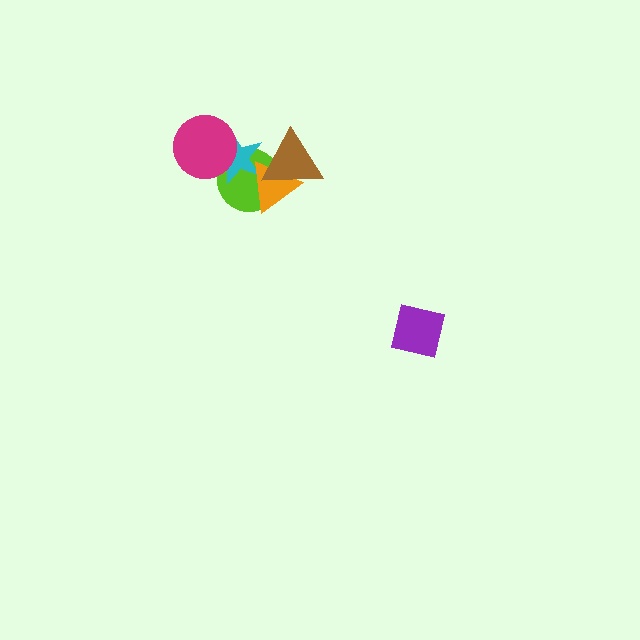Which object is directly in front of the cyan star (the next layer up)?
The magenta circle is directly in front of the cyan star.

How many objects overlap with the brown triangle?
3 objects overlap with the brown triangle.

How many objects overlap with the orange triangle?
3 objects overlap with the orange triangle.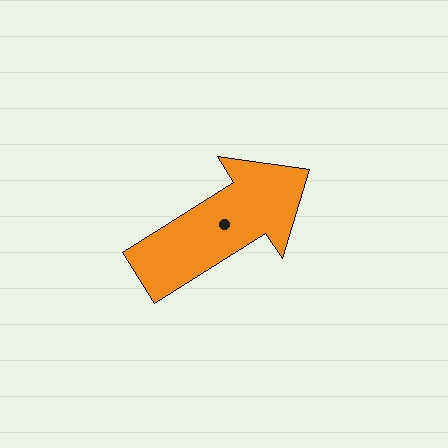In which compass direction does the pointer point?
Northeast.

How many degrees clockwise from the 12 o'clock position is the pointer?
Approximately 58 degrees.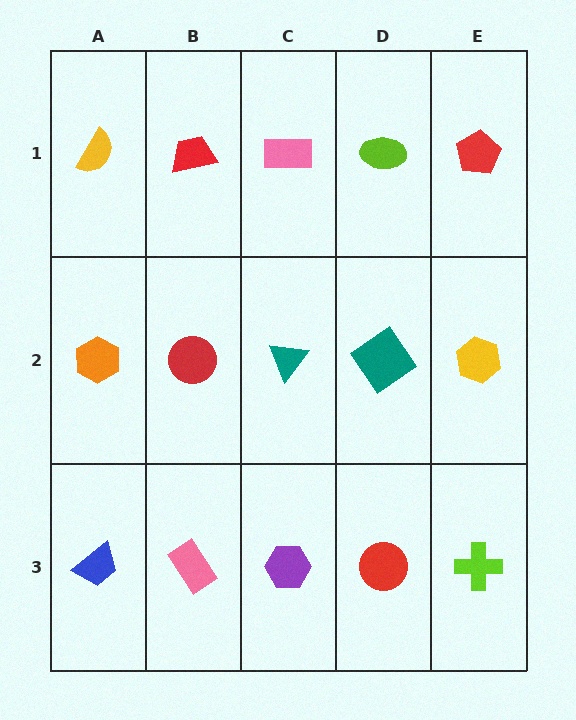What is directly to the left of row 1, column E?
A lime ellipse.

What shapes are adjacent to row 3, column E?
A yellow hexagon (row 2, column E), a red circle (row 3, column D).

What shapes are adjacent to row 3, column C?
A teal triangle (row 2, column C), a pink rectangle (row 3, column B), a red circle (row 3, column D).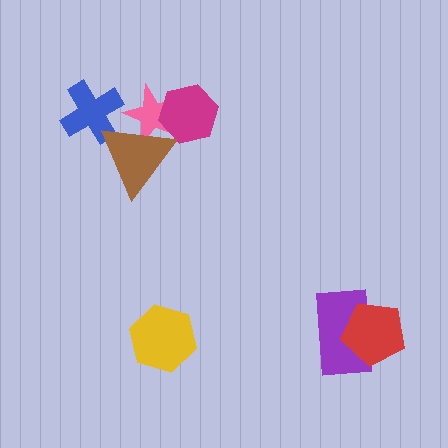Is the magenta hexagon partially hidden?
Yes, it is partially covered by another shape.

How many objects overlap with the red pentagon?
1 object overlaps with the red pentagon.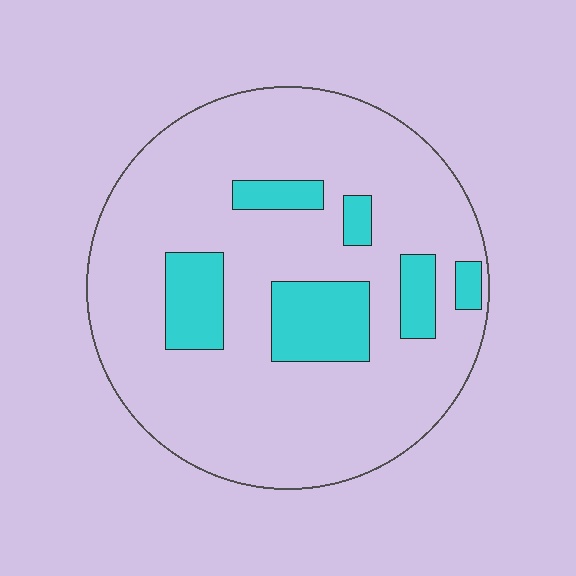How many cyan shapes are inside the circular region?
6.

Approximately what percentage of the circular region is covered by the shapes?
Approximately 15%.